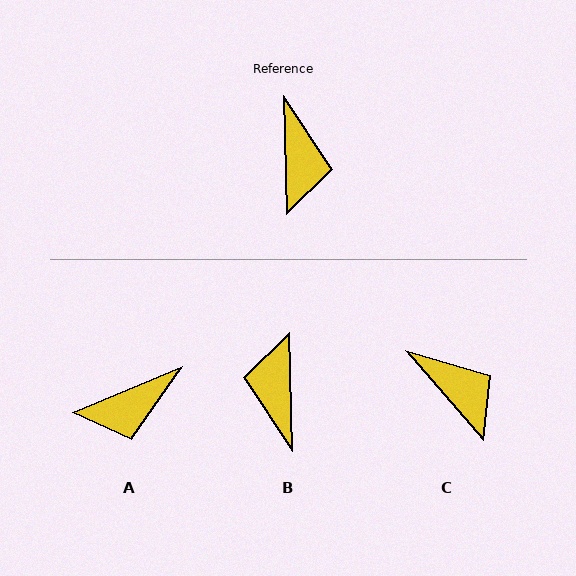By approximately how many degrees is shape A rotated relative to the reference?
Approximately 69 degrees clockwise.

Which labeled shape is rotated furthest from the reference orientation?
B, about 180 degrees away.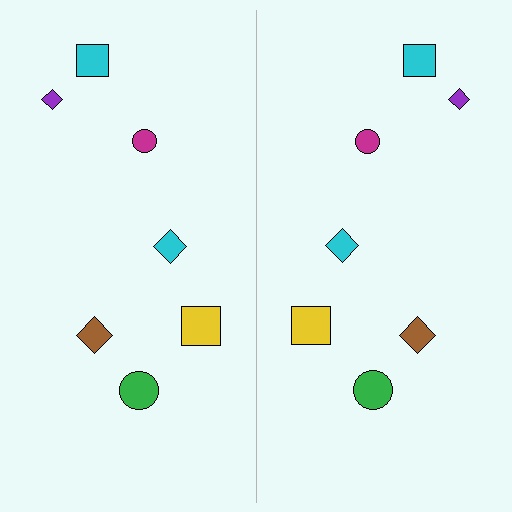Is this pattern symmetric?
Yes, this pattern has bilateral (reflection) symmetry.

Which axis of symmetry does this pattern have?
The pattern has a vertical axis of symmetry running through the center of the image.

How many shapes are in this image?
There are 14 shapes in this image.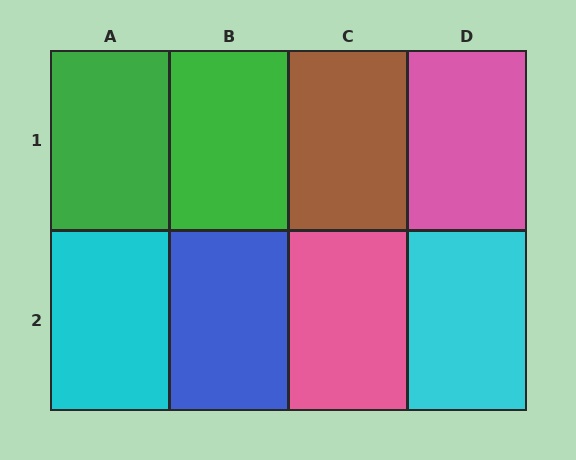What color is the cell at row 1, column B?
Green.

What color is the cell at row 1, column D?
Pink.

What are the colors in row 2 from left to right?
Cyan, blue, pink, cyan.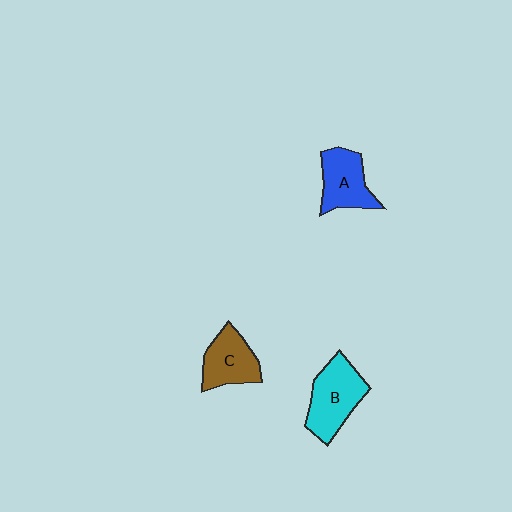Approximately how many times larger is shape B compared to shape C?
Approximately 1.3 times.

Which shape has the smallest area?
Shape C (brown).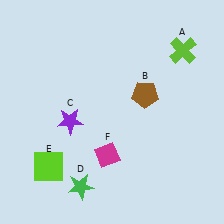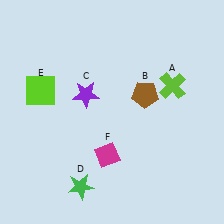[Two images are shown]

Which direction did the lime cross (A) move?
The lime cross (A) moved down.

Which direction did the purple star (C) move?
The purple star (C) moved up.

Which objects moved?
The objects that moved are: the lime cross (A), the purple star (C), the lime square (E).